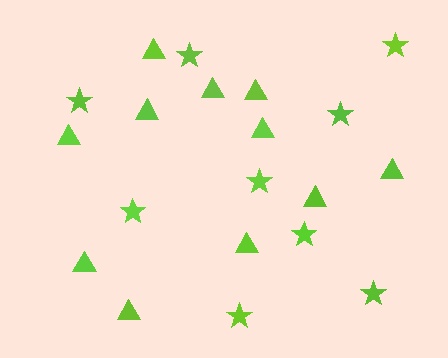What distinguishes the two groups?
There are 2 groups: one group of stars (9) and one group of triangles (11).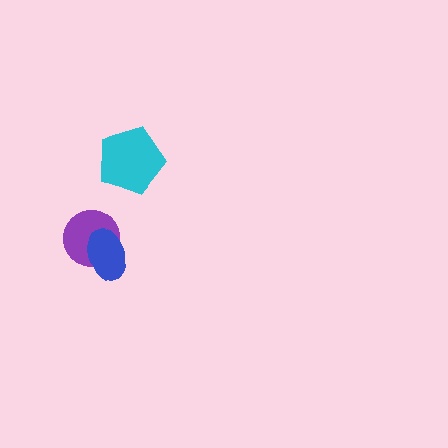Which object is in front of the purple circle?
The blue ellipse is in front of the purple circle.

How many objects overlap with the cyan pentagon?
0 objects overlap with the cyan pentagon.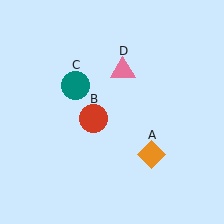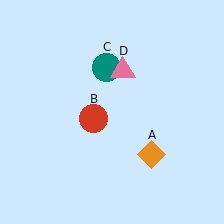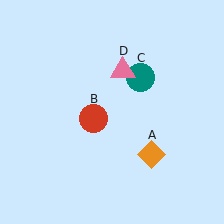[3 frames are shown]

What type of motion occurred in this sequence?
The teal circle (object C) rotated clockwise around the center of the scene.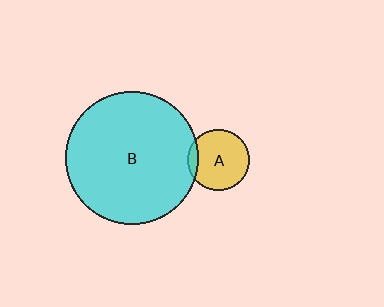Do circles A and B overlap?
Yes.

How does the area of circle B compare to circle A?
Approximately 4.6 times.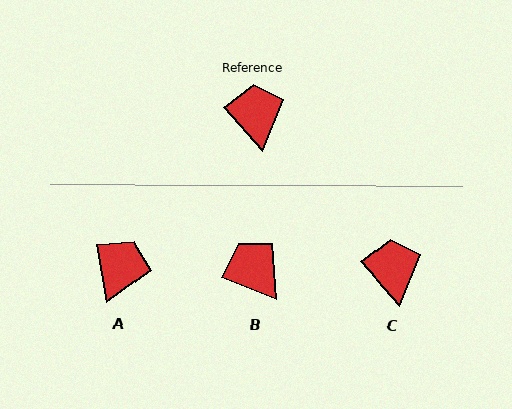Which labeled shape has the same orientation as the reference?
C.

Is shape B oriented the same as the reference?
No, it is off by about 26 degrees.